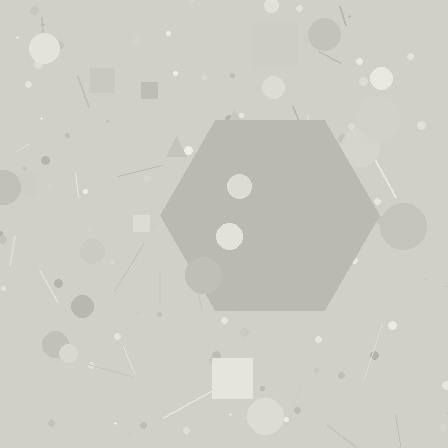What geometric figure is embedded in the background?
A hexagon is embedded in the background.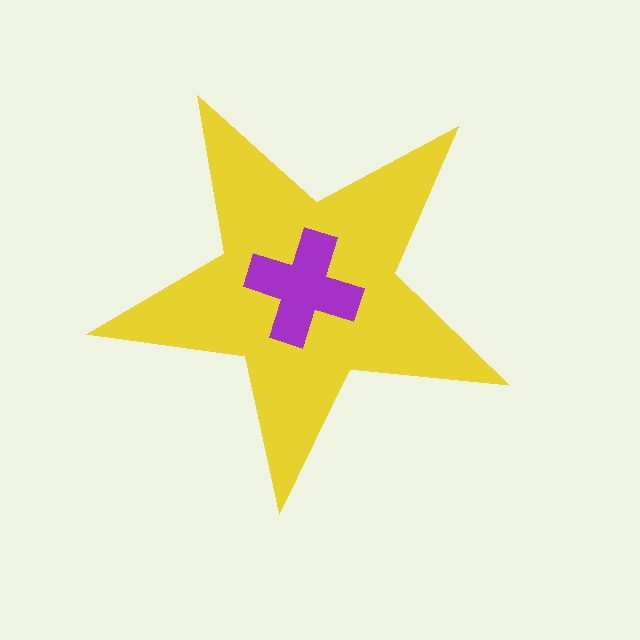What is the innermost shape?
The purple cross.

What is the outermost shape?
The yellow star.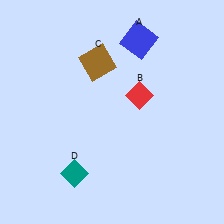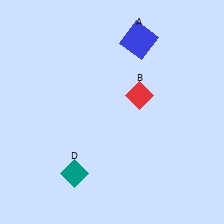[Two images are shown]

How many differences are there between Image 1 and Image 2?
There is 1 difference between the two images.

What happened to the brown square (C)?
The brown square (C) was removed in Image 2. It was in the top-left area of Image 1.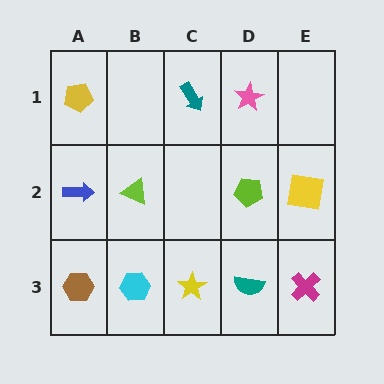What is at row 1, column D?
A pink star.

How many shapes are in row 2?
4 shapes.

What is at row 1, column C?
A teal arrow.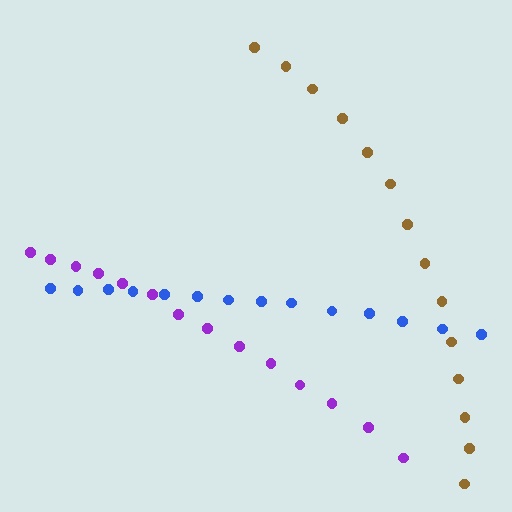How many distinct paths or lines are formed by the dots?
There are 3 distinct paths.